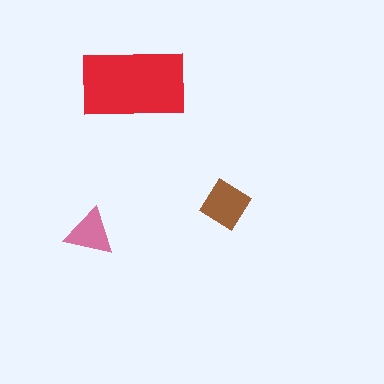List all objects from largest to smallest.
The red rectangle, the brown diamond, the pink triangle.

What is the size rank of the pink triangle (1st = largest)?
3rd.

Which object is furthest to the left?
The pink triangle is leftmost.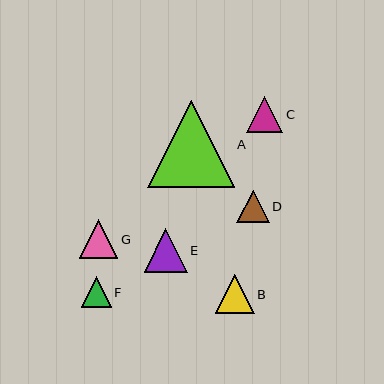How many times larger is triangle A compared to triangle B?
Triangle A is approximately 2.3 times the size of triangle B.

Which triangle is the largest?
Triangle A is the largest with a size of approximately 86 pixels.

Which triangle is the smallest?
Triangle F is the smallest with a size of approximately 30 pixels.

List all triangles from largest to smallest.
From largest to smallest: A, E, G, B, C, D, F.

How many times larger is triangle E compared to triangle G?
Triangle E is approximately 1.1 times the size of triangle G.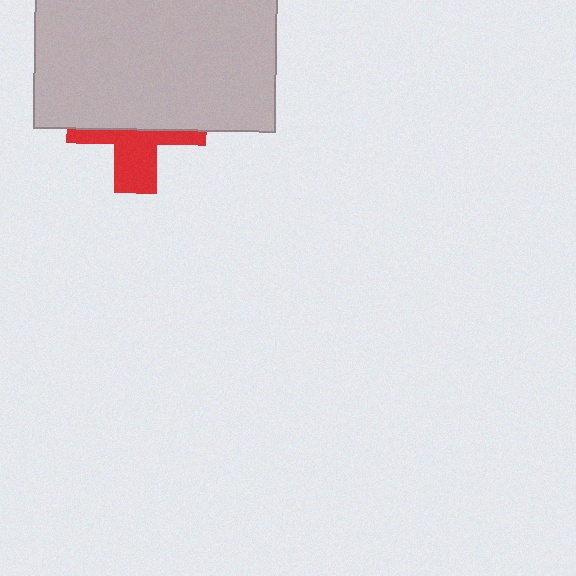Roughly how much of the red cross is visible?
A small part of it is visible (roughly 39%).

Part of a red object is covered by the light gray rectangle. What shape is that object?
It is a cross.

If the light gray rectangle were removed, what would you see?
You would see the complete red cross.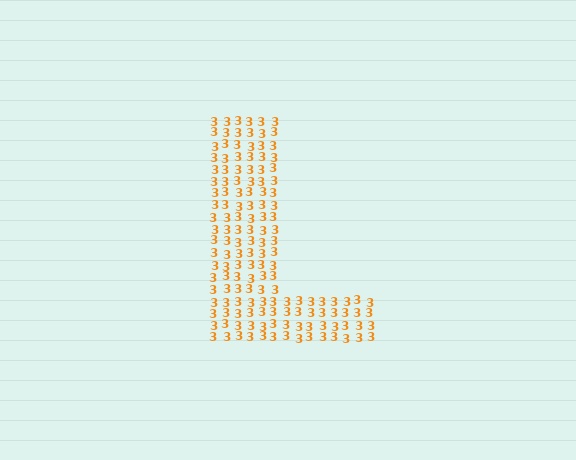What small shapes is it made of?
It is made of small digit 3's.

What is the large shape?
The large shape is the letter L.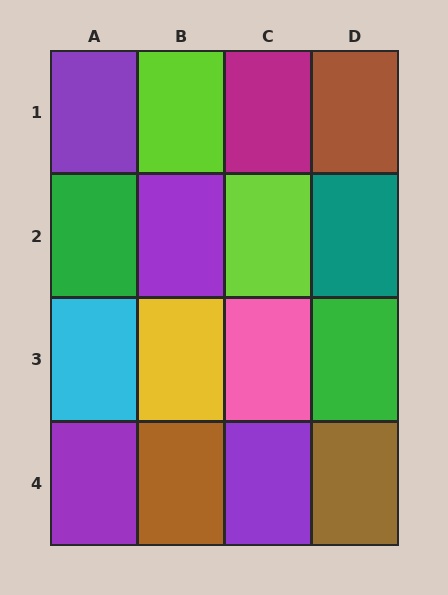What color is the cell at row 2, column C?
Lime.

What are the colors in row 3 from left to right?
Cyan, yellow, pink, green.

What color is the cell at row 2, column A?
Green.